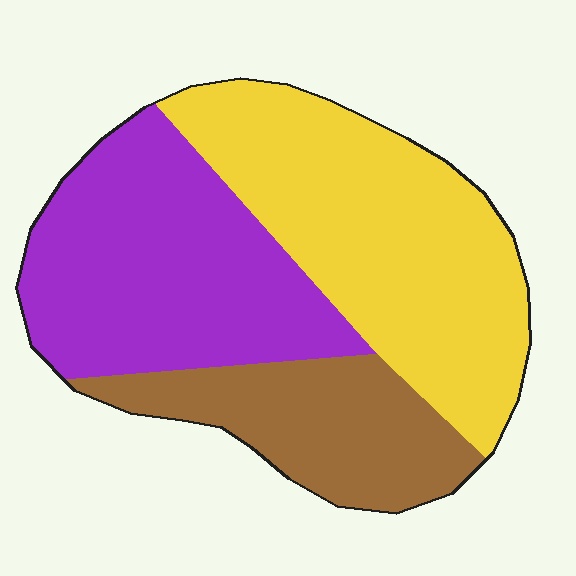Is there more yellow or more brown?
Yellow.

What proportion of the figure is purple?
Purple covers 37% of the figure.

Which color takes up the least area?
Brown, at roughly 20%.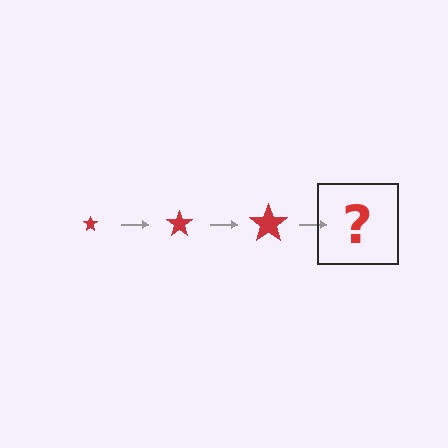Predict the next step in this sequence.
The next step is a red star, larger than the previous one.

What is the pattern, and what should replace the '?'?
The pattern is that the star gets progressively larger each step. The '?' should be a red star, larger than the previous one.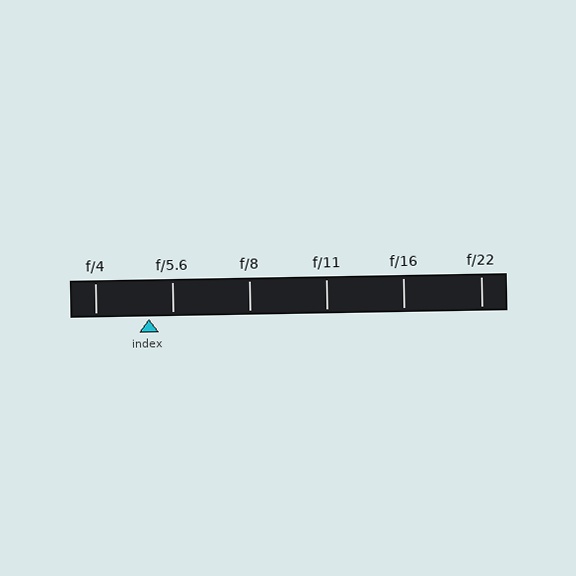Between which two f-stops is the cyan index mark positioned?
The index mark is between f/4 and f/5.6.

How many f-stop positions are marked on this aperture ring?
There are 6 f-stop positions marked.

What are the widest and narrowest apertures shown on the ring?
The widest aperture shown is f/4 and the narrowest is f/22.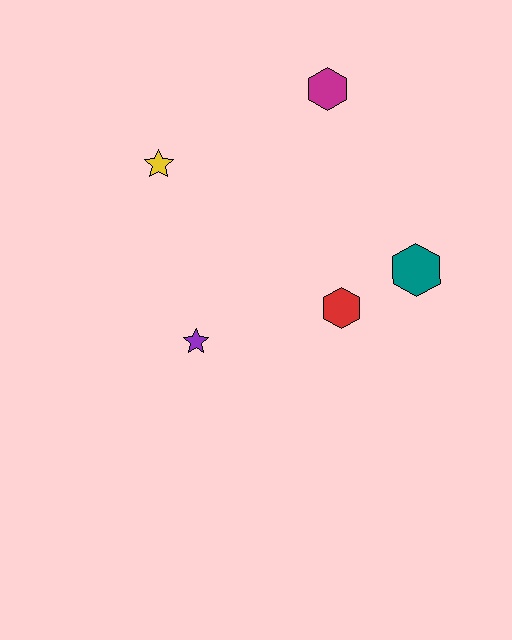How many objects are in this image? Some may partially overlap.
There are 5 objects.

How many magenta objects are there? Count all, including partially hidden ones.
There is 1 magenta object.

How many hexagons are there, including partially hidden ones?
There are 3 hexagons.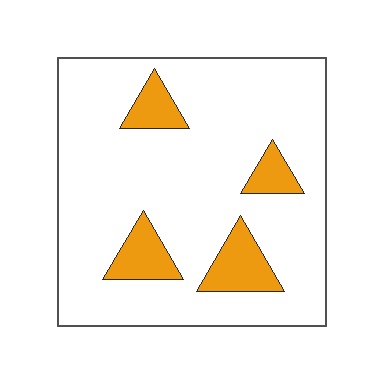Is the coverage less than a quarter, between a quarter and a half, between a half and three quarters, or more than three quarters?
Less than a quarter.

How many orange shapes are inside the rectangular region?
4.